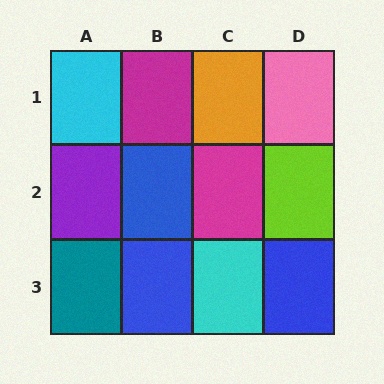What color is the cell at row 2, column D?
Lime.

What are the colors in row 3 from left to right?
Teal, blue, cyan, blue.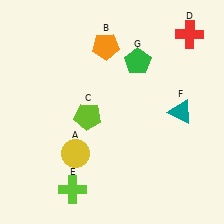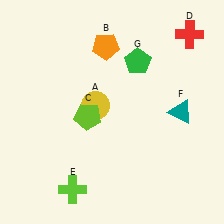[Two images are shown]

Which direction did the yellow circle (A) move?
The yellow circle (A) moved up.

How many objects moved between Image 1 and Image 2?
1 object moved between the two images.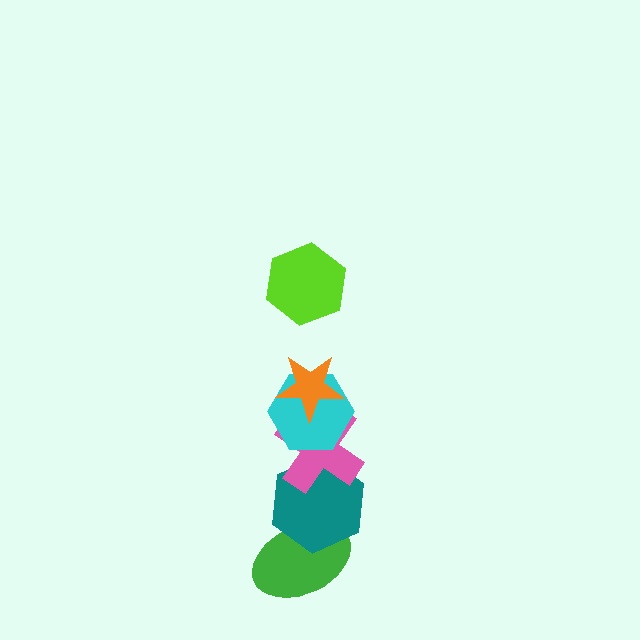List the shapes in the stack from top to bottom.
From top to bottom: the lime hexagon, the orange star, the cyan hexagon, the pink cross, the teal hexagon, the green ellipse.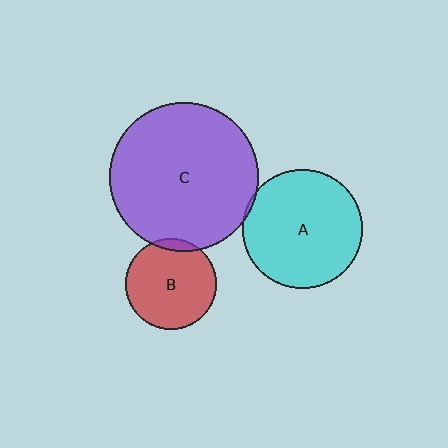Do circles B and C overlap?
Yes.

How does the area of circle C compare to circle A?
Approximately 1.6 times.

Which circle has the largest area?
Circle C (purple).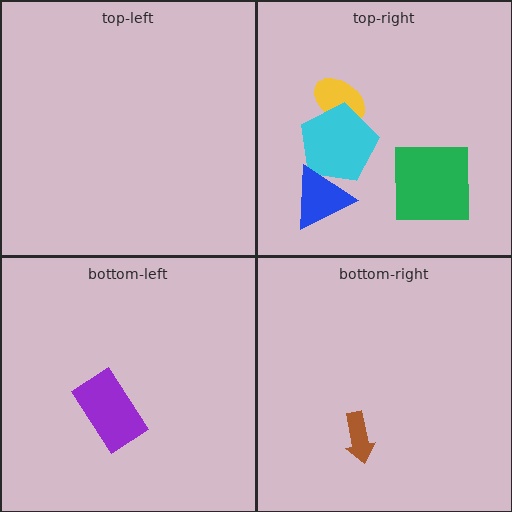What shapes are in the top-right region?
The yellow ellipse, the cyan pentagon, the blue triangle, the green square.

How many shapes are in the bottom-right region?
1.